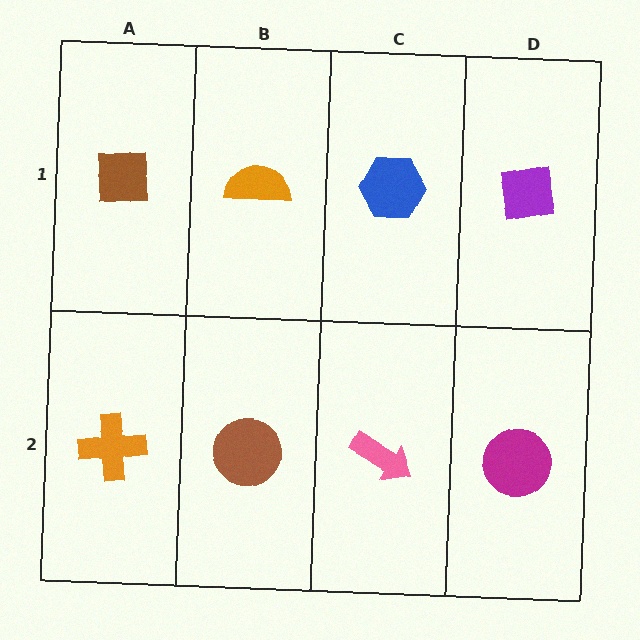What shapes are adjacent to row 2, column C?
A blue hexagon (row 1, column C), a brown circle (row 2, column B), a magenta circle (row 2, column D).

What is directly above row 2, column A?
A brown square.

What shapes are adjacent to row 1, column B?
A brown circle (row 2, column B), a brown square (row 1, column A), a blue hexagon (row 1, column C).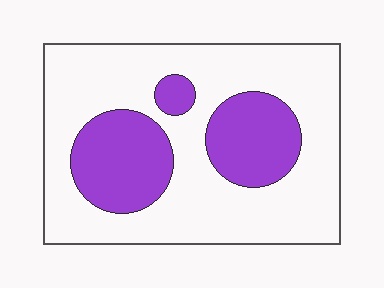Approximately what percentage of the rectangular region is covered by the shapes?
Approximately 30%.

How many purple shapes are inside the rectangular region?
3.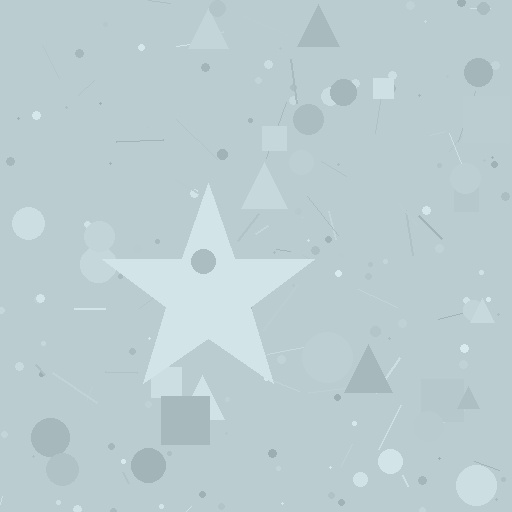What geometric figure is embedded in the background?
A star is embedded in the background.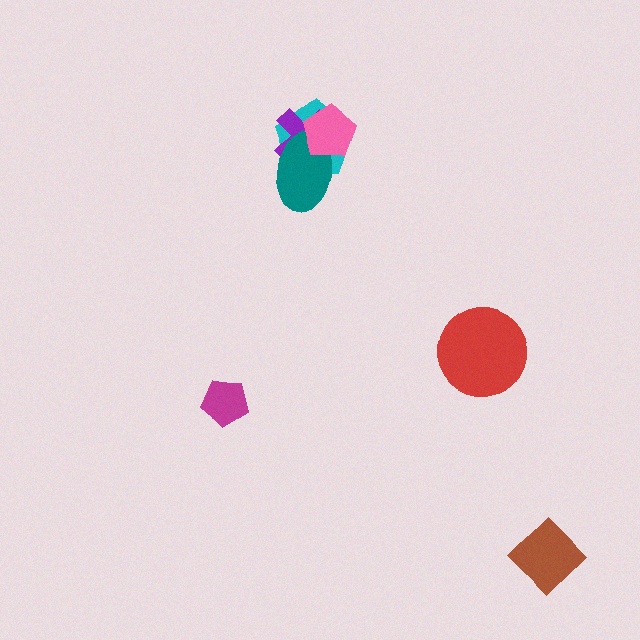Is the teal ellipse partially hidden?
Yes, it is partially covered by another shape.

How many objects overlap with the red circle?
0 objects overlap with the red circle.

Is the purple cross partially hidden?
Yes, it is partially covered by another shape.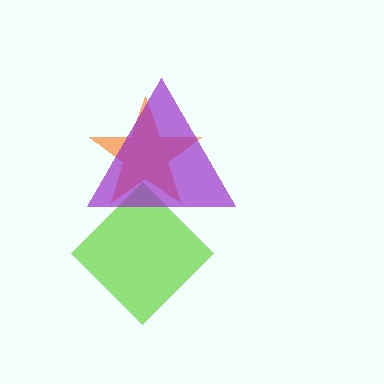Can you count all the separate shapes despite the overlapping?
Yes, there are 3 separate shapes.